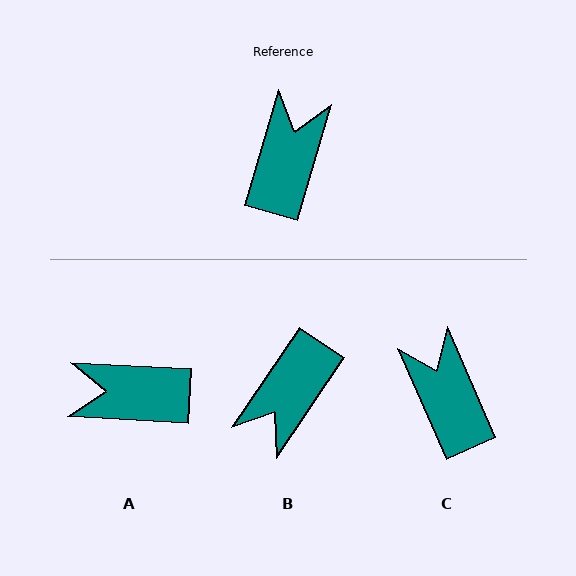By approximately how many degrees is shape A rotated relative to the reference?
Approximately 103 degrees counter-clockwise.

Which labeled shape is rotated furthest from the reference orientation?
B, about 162 degrees away.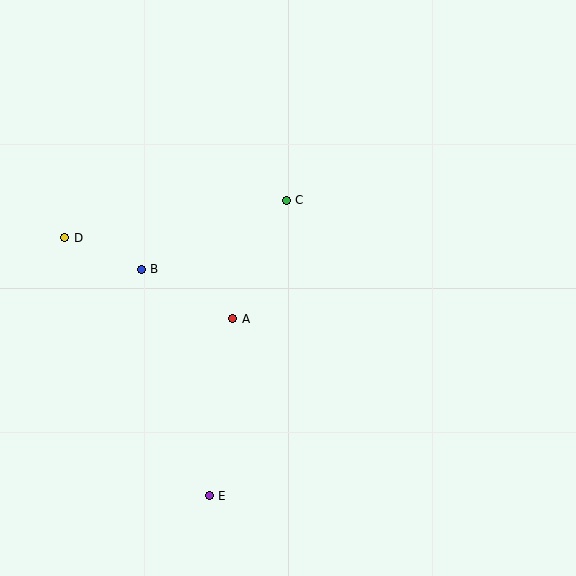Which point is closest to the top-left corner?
Point D is closest to the top-left corner.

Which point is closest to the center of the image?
Point A at (233, 319) is closest to the center.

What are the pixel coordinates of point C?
Point C is at (286, 200).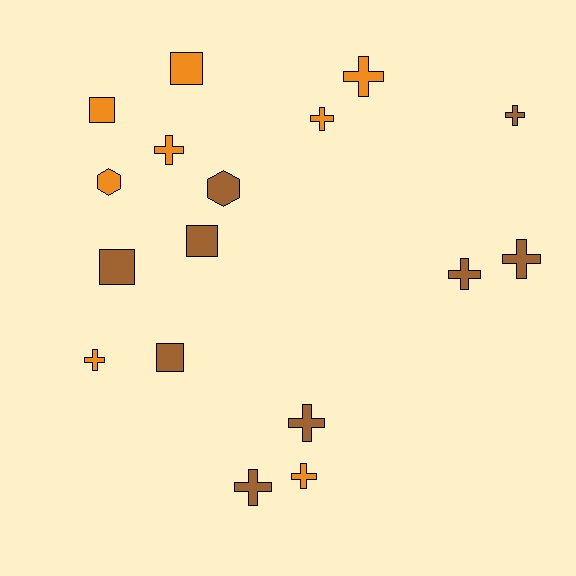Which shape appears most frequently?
Cross, with 10 objects.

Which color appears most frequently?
Brown, with 9 objects.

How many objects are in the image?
There are 17 objects.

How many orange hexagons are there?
There is 1 orange hexagon.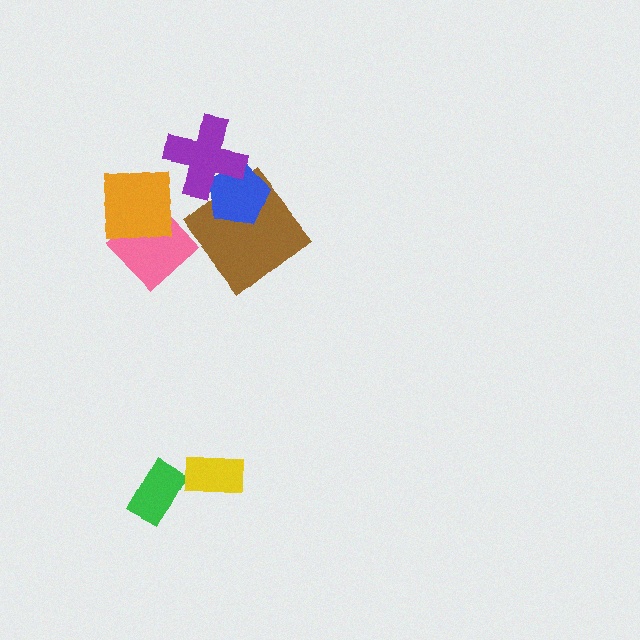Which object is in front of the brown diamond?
The blue pentagon is in front of the brown diamond.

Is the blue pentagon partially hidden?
Yes, it is partially covered by another shape.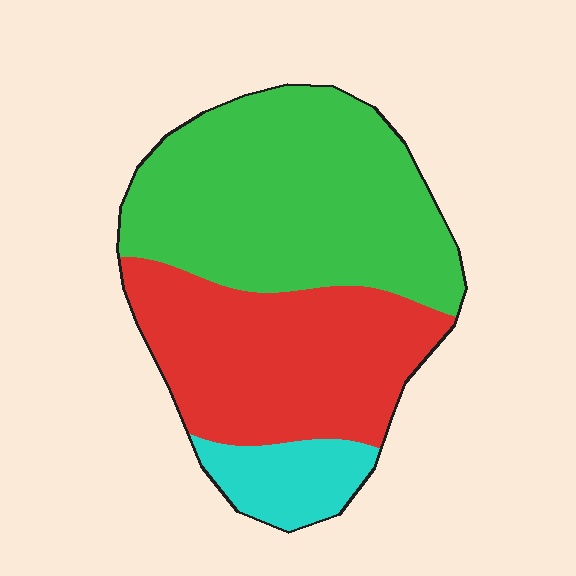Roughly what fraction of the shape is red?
Red covers about 40% of the shape.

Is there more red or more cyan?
Red.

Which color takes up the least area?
Cyan, at roughly 10%.